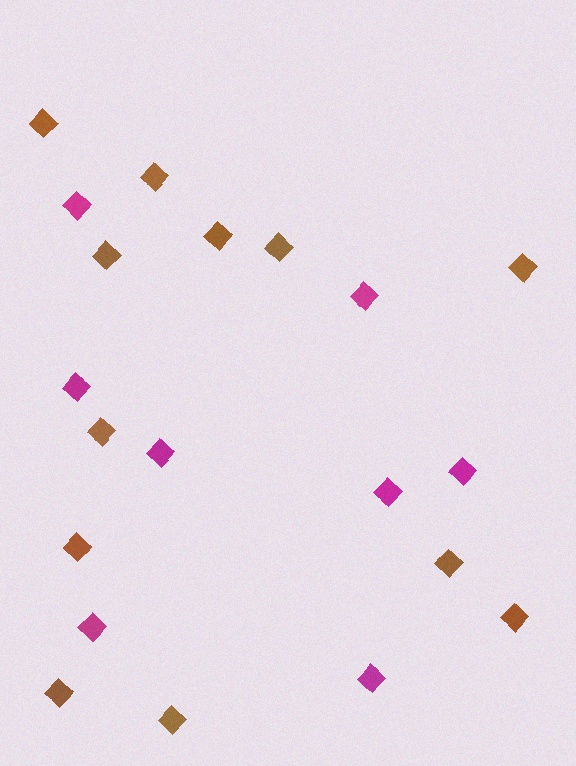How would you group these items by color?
There are 2 groups: one group of magenta diamonds (8) and one group of brown diamonds (12).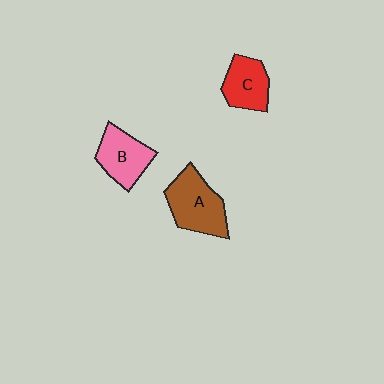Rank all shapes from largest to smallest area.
From largest to smallest: A (brown), B (pink), C (red).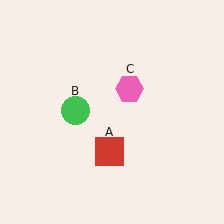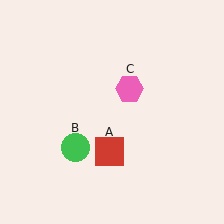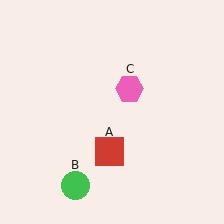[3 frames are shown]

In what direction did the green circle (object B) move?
The green circle (object B) moved down.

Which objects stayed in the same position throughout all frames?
Red square (object A) and pink hexagon (object C) remained stationary.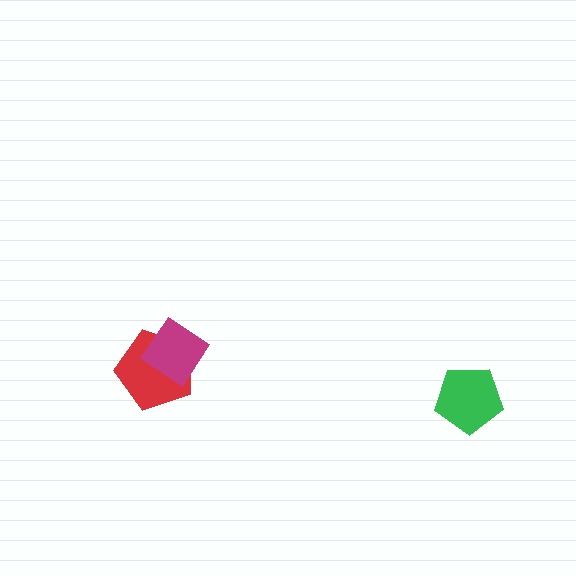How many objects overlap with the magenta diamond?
1 object overlaps with the magenta diamond.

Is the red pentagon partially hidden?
Yes, it is partially covered by another shape.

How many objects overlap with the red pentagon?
1 object overlaps with the red pentagon.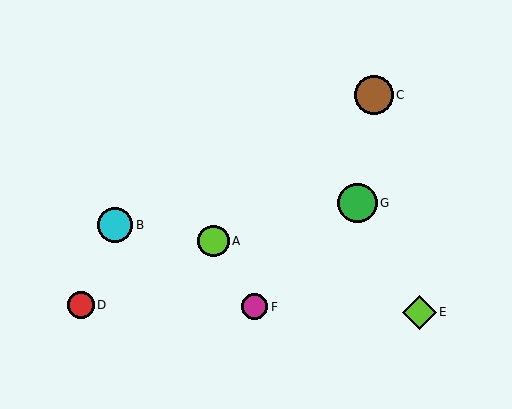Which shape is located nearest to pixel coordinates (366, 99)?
The brown circle (labeled C) at (374, 95) is nearest to that location.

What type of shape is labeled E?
Shape E is a lime diamond.